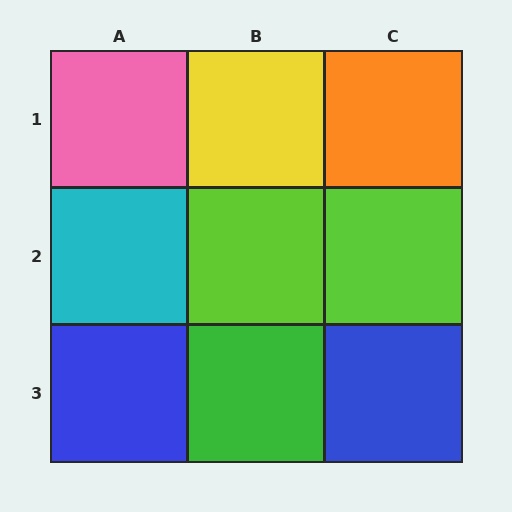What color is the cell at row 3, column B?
Green.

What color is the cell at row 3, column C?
Blue.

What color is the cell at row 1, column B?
Yellow.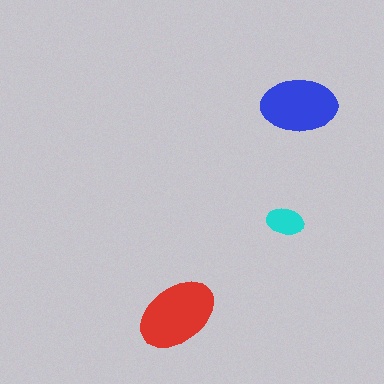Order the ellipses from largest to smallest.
the red one, the blue one, the cyan one.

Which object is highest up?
The blue ellipse is topmost.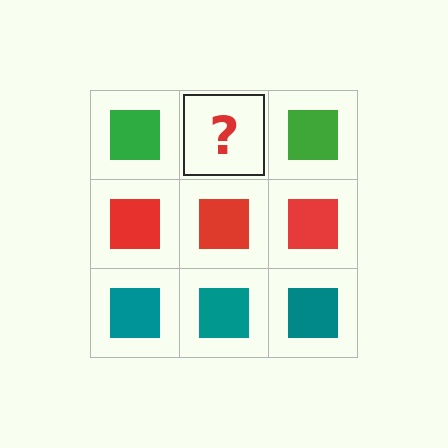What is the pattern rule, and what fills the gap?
The rule is that each row has a consistent color. The gap should be filled with a green square.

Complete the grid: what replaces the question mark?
The question mark should be replaced with a green square.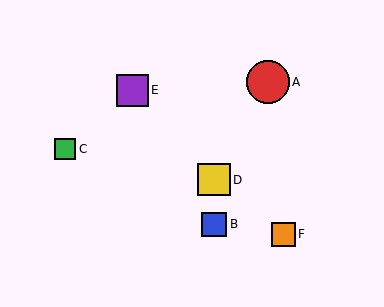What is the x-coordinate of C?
Object C is at x≈65.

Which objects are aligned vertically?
Objects B, D are aligned vertically.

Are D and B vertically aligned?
Yes, both are at x≈214.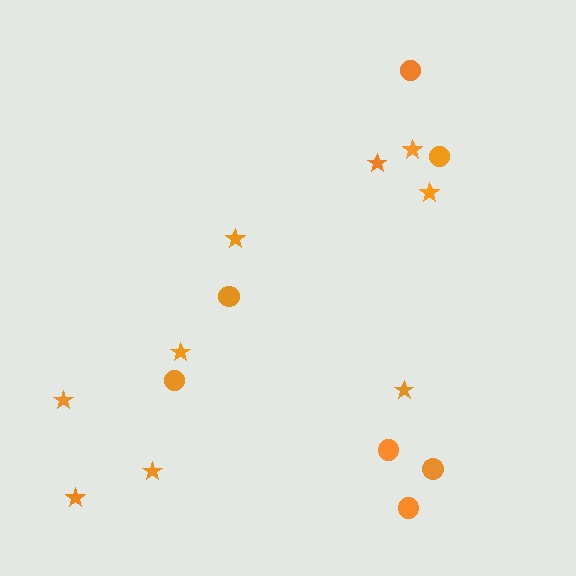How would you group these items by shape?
There are 2 groups: one group of circles (7) and one group of stars (9).